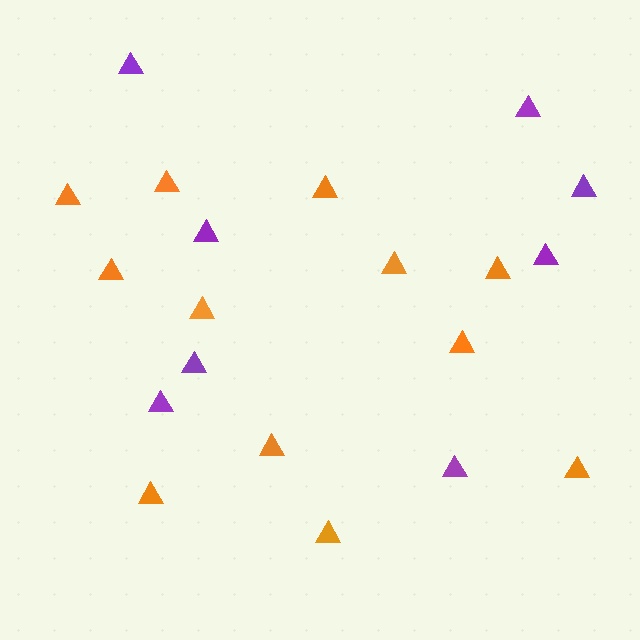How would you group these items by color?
There are 2 groups: one group of orange triangles (12) and one group of purple triangles (8).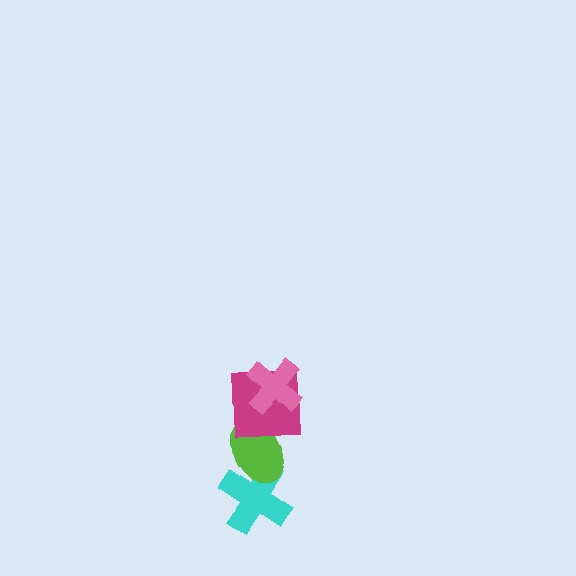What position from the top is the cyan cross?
The cyan cross is 4th from the top.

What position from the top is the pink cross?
The pink cross is 1st from the top.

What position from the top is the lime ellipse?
The lime ellipse is 3rd from the top.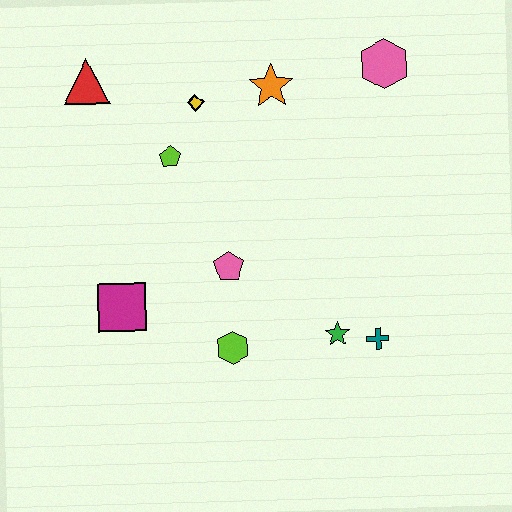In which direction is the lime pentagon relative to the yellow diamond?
The lime pentagon is below the yellow diamond.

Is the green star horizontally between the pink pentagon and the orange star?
No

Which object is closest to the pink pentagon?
The lime hexagon is closest to the pink pentagon.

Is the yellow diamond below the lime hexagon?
No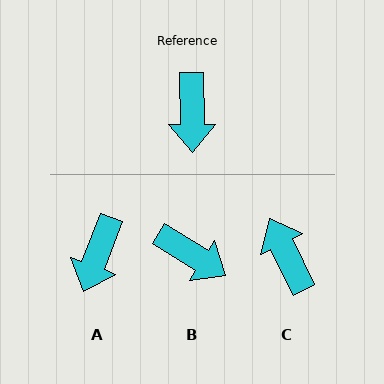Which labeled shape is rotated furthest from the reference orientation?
C, about 154 degrees away.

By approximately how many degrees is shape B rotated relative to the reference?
Approximately 57 degrees counter-clockwise.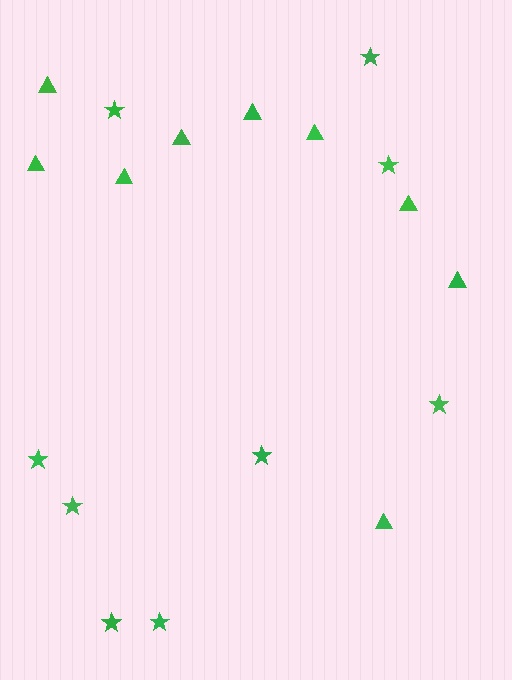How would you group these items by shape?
There are 2 groups: one group of stars (9) and one group of triangles (9).